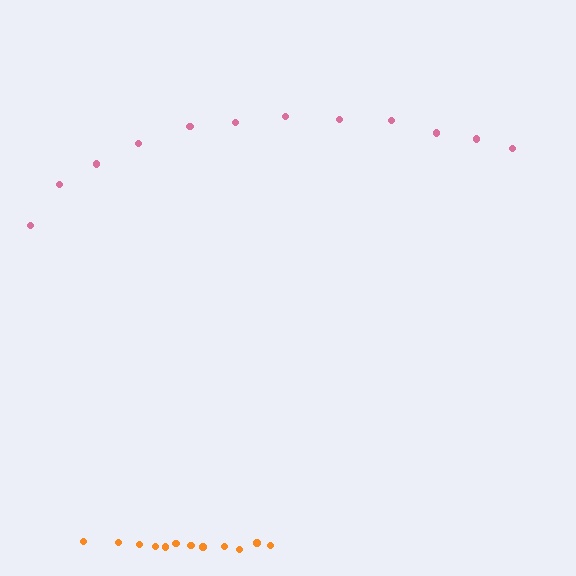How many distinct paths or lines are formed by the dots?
There are 2 distinct paths.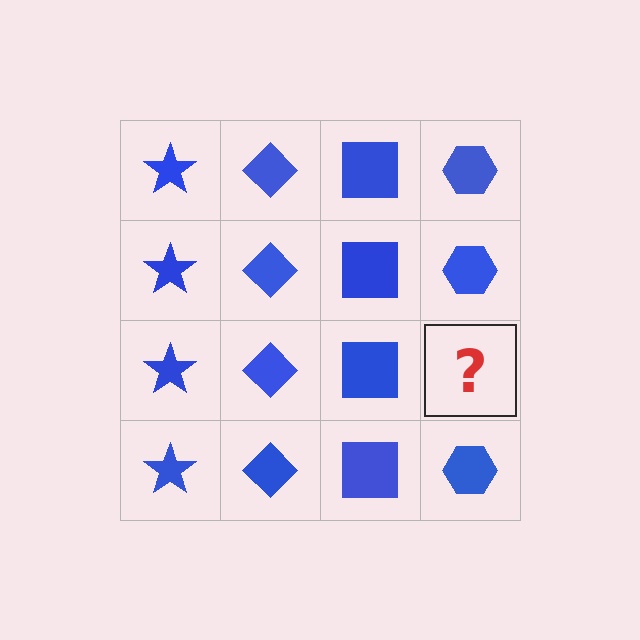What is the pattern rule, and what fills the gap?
The rule is that each column has a consistent shape. The gap should be filled with a blue hexagon.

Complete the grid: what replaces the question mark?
The question mark should be replaced with a blue hexagon.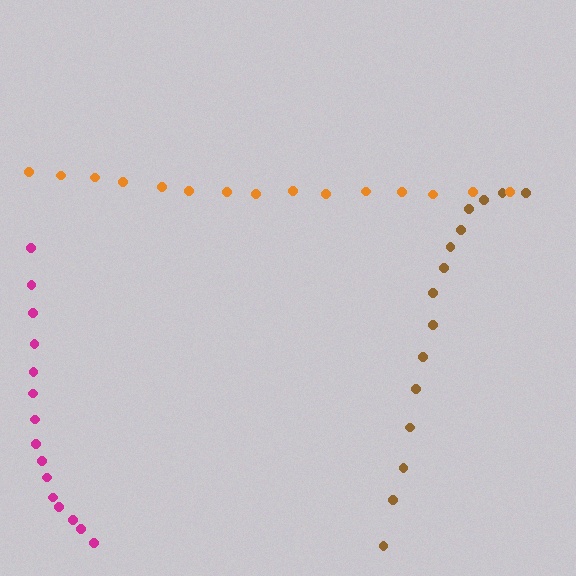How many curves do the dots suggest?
There are 3 distinct paths.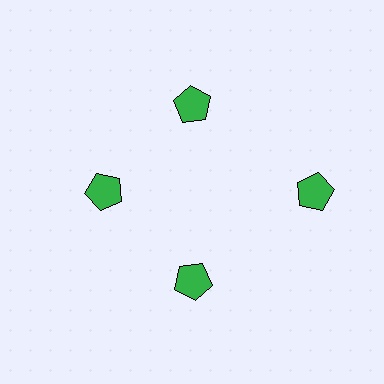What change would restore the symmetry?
The symmetry would be restored by moving it inward, back onto the ring so that all 4 pentagons sit at equal angles and equal distance from the center.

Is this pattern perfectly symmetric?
No. The 4 green pentagons are arranged in a ring, but one element near the 3 o'clock position is pushed outward from the center, breaking the 4-fold rotational symmetry.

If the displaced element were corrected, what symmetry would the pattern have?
It would have 4-fold rotational symmetry — the pattern would map onto itself every 90 degrees.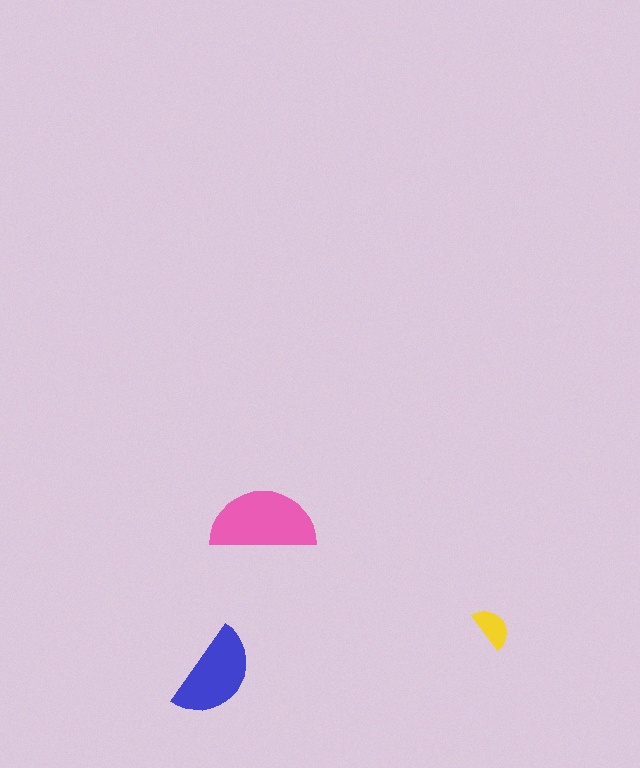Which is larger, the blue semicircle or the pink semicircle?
The pink one.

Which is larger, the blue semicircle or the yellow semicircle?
The blue one.